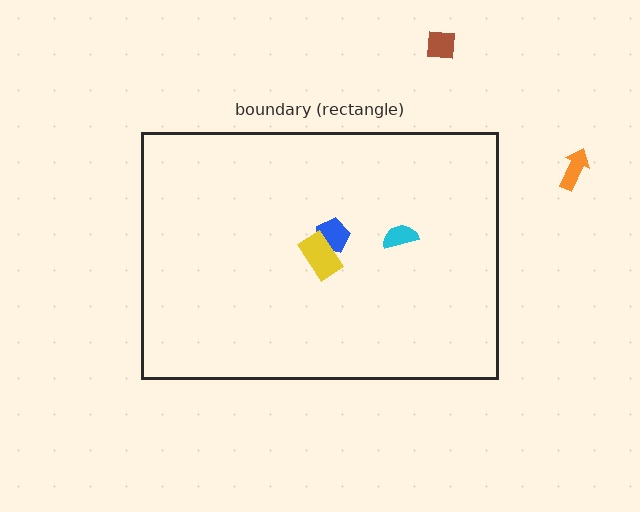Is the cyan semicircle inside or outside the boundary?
Inside.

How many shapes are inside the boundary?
3 inside, 2 outside.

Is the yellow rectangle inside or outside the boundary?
Inside.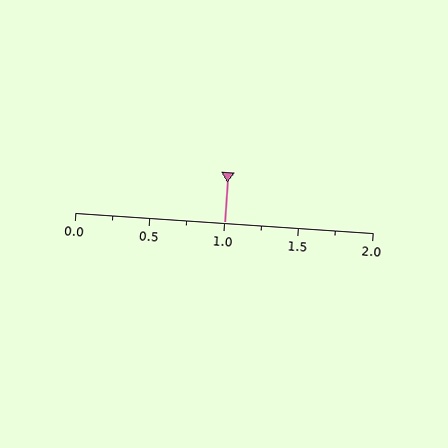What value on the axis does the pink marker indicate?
The marker indicates approximately 1.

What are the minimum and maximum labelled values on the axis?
The axis runs from 0.0 to 2.0.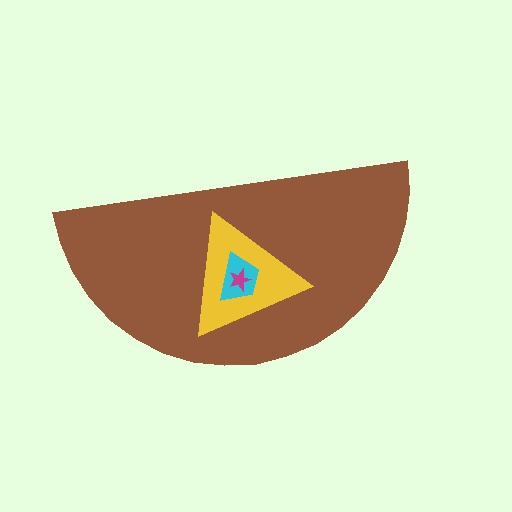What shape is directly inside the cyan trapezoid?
The magenta star.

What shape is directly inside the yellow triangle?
The cyan trapezoid.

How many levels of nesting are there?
4.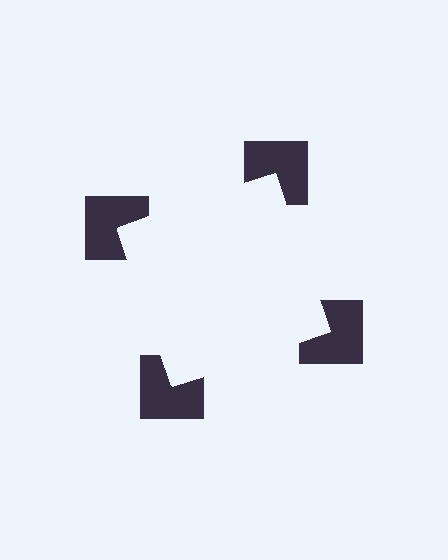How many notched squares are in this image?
There are 4 — one at each vertex of the illusory square.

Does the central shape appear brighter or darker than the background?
It typically appears slightly brighter than the background, even though no actual brightness change is drawn.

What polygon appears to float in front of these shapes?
An illusory square — its edges are inferred from the aligned wedge cuts in the notched squares, not physically drawn.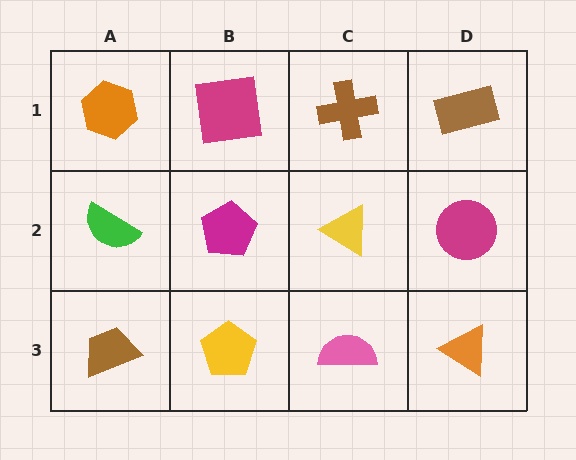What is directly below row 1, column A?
A green semicircle.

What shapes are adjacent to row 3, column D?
A magenta circle (row 2, column D), a pink semicircle (row 3, column C).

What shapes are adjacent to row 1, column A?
A green semicircle (row 2, column A), a magenta square (row 1, column B).